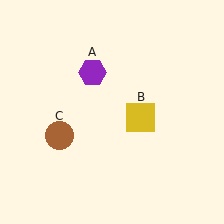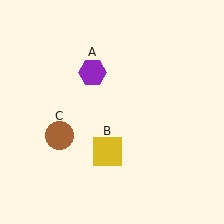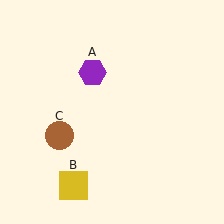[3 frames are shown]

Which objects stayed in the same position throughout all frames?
Purple hexagon (object A) and brown circle (object C) remained stationary.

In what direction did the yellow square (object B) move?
The yellow square (object B) moved down and to the left.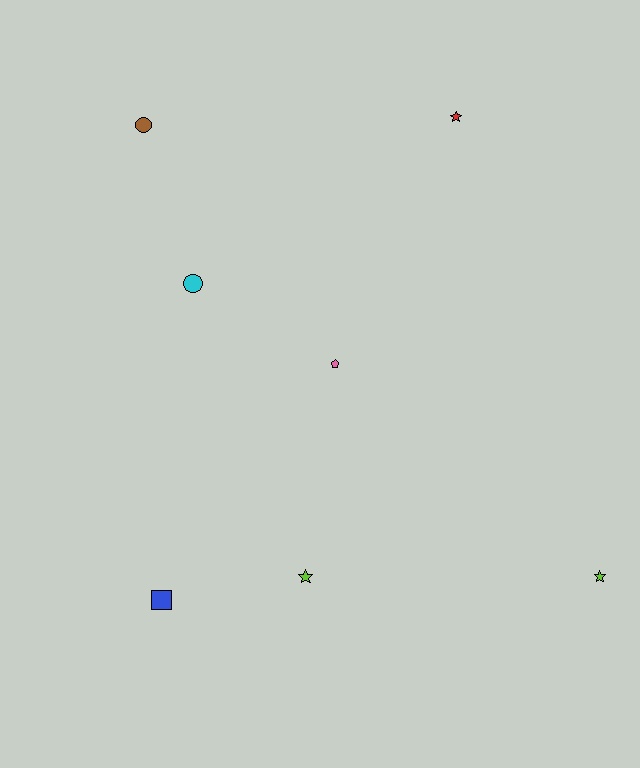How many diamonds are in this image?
There are no diamonds.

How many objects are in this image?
There are 7 objects.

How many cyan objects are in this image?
There is 1 cyan object.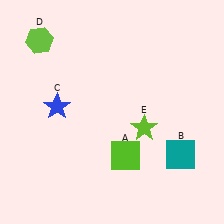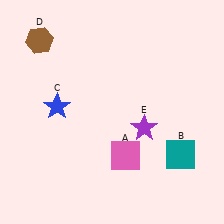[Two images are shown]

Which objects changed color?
A changed from lime to pink. D changed from lime to brown. E changed from lime to purple.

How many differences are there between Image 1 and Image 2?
There are 3 differences between the two images.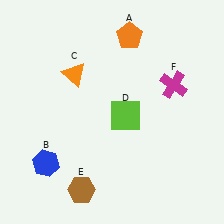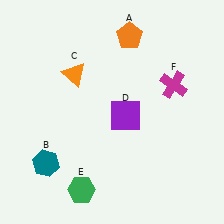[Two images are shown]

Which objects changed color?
B changed from blue to teal. D changed from lime to purple. E changed from brown to green.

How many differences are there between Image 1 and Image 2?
There are 3 differences between the two images.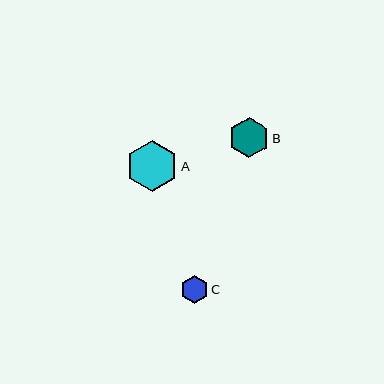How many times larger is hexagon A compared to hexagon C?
Hexagon A is approximately 1.8 times the size of hexagon C.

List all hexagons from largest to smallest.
From largest to smallest: A, B, C.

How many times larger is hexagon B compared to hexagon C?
Hexagon B is approximately 1.5 times the size of hexagon C.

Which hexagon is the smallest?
Hexagon C is the smallest with a size of approximately 28 pixels.